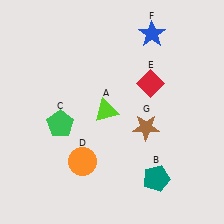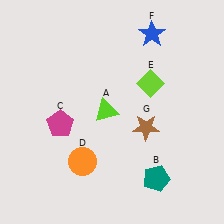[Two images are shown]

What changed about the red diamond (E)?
In Image 1, E is red. In Image 2, it changed to lime.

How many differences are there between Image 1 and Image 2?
There are 2 differences between the two images.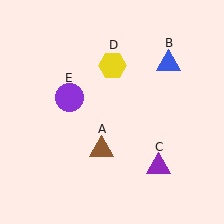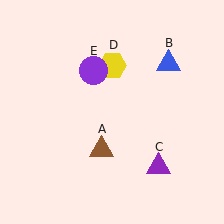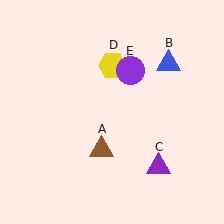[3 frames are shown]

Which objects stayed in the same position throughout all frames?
Brown triangle (object A) and blue triangle (object B) and purple triangle (object C) and yellow hexagon (object D) remained stationary.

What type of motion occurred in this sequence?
The purple circle (object E) rotated clockwise around the center of the scene.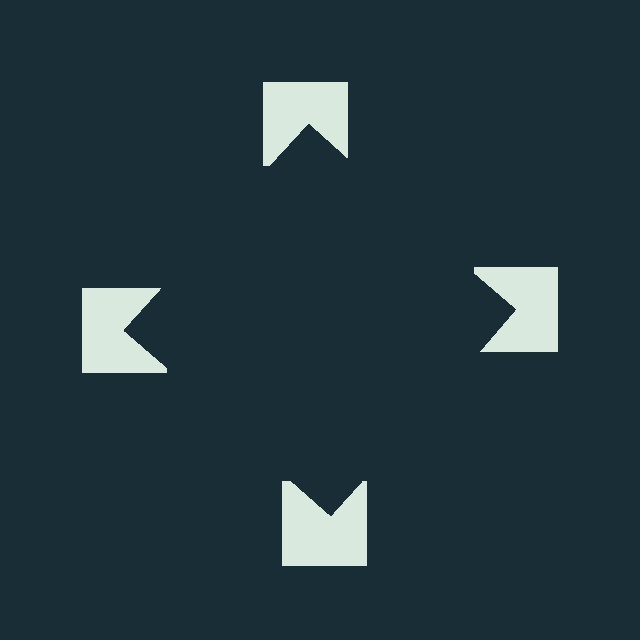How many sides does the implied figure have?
4 sides.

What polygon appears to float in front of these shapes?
An illusory square — its edges are inferred from the aligned wedge cuts in the notched squares, not physically drawn.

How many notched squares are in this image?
There are 4 — one at each vertex of the illusory square.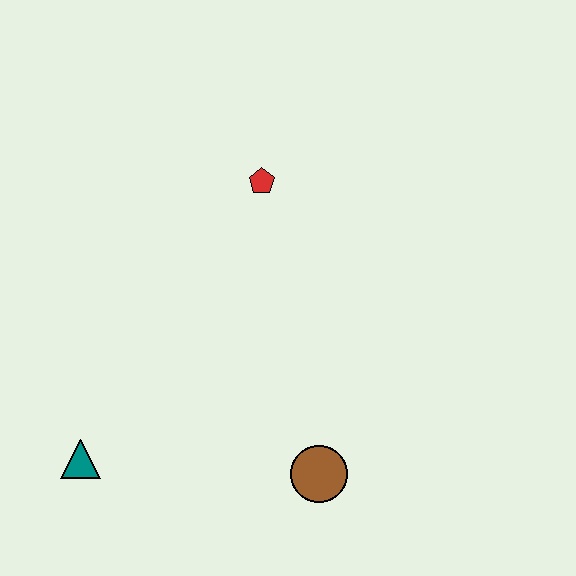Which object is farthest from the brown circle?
The red pentagon is farthest from the brown circle.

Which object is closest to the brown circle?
The teal triangle is closest to the brown circle.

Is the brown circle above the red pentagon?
No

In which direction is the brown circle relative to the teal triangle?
The brown circle is to the right of the teal triangle.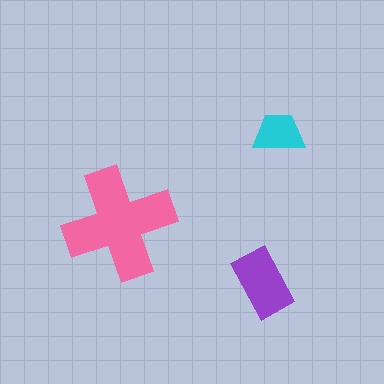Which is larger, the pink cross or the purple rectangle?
The pink cross.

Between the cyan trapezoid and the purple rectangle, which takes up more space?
The purple rectangle.